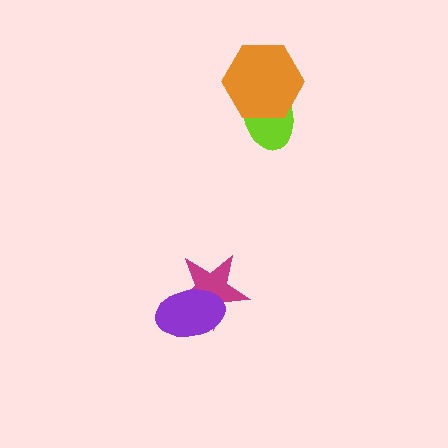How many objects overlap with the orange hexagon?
1 object overlaps with the orange hexagon.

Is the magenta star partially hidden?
Yes, it is partially covered by another shape.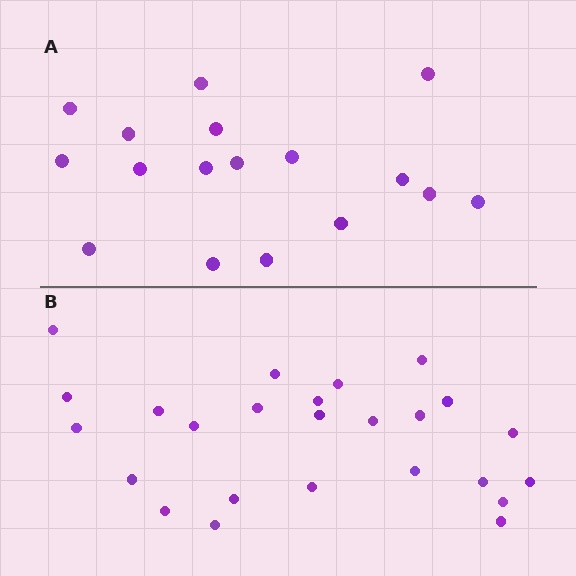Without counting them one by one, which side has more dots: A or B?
Region B (the bottom region) has more dots.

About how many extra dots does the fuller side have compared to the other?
Region B has roughly 8 or so more dots than region A.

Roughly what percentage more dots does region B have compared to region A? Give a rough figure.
About 45% more.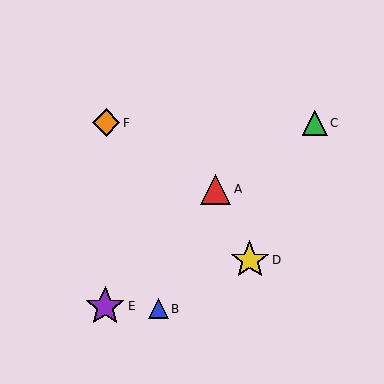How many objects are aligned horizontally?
2 objects (C, F) are aligned horizontally.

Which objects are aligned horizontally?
Objects C, F are aligned horizontally.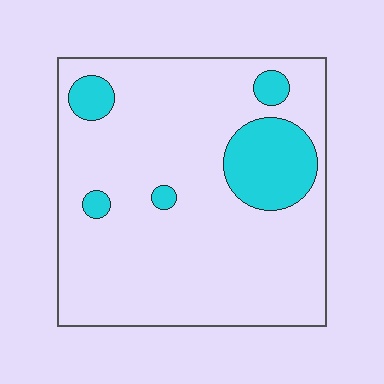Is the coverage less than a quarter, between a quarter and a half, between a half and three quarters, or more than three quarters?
Less than a quarter.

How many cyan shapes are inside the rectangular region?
5.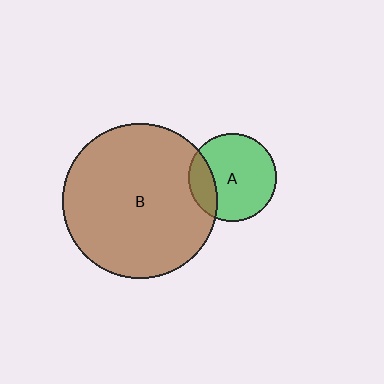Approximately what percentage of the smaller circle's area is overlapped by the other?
Approximately 20%.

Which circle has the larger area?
Circle B (brown).